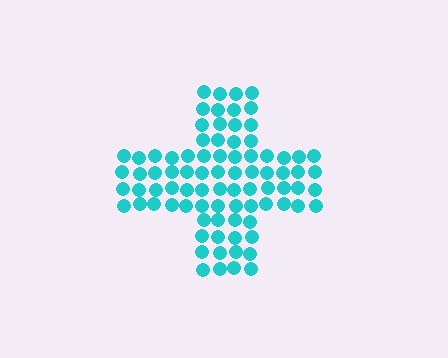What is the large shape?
The large shape is a cross.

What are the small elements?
The small elements are circles.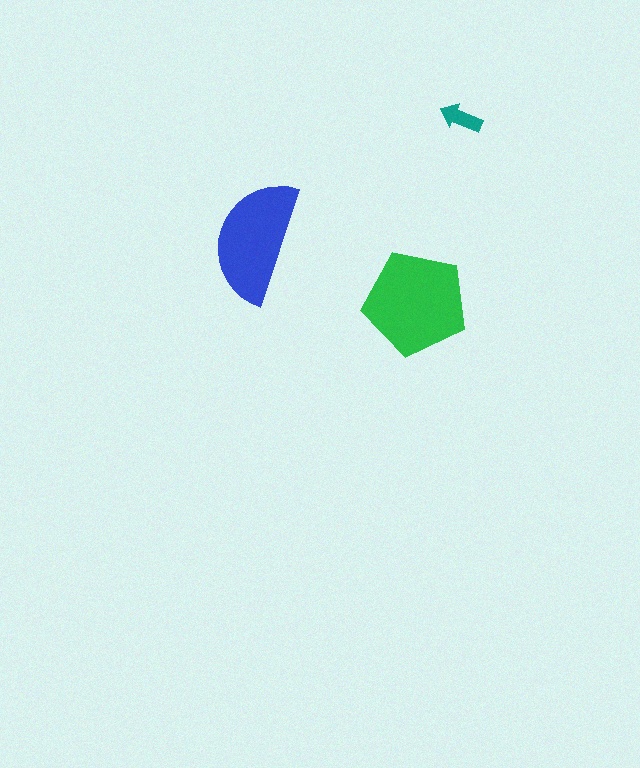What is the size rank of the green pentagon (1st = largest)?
1st.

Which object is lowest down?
The green pentagon is bottommost.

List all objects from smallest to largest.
The teal arrow, the blue semicircle, the green pentagon.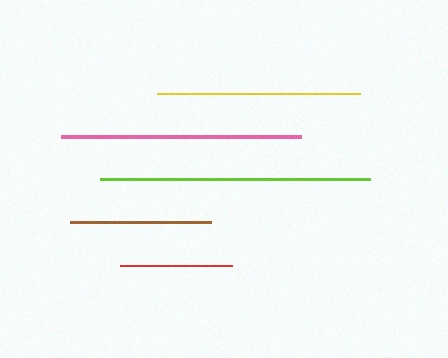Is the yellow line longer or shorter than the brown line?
The yellow line is longer than the brown line.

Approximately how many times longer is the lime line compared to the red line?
The lime line is approximately 2.4 times the length of the red line.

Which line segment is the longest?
The lime line is the longest at approximately 270 pixels.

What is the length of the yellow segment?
The yellow segment is approximately 203 pixels long.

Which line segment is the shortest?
The red line is the shortest at approximately 112 pixels.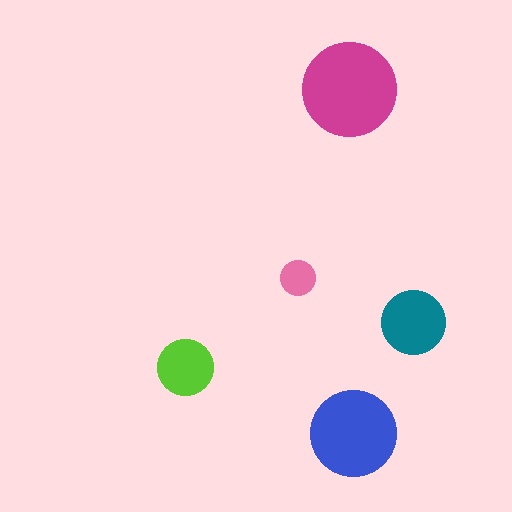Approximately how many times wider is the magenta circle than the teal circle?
About 1.5 times wider.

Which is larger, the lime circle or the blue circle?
The blue one.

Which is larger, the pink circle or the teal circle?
The teal one.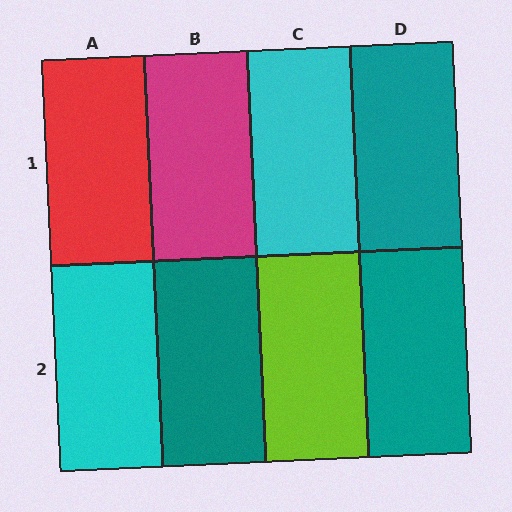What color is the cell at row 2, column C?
Lime.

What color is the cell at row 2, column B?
Teal.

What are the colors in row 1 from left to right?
Red, magenta, cyan, teal.